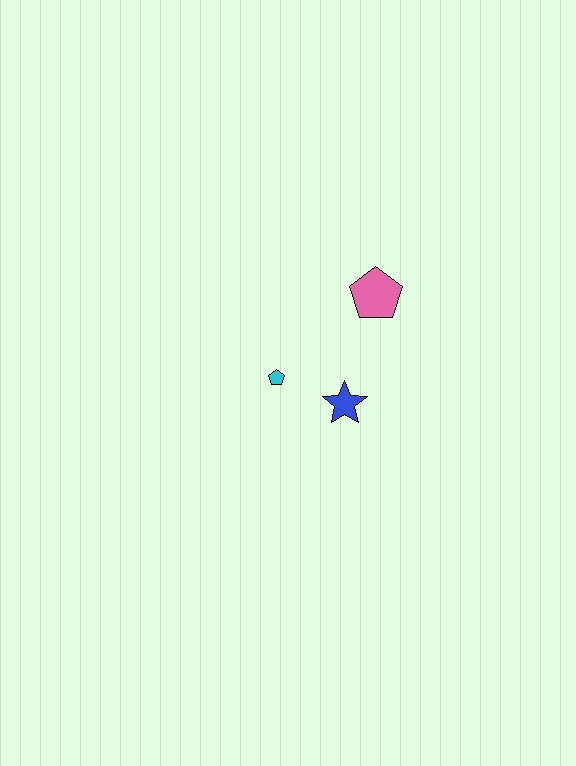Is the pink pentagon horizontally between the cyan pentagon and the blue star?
No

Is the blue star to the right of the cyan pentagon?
Yes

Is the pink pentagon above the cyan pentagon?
Yes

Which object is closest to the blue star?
The cyan pentagon is closest to the blue star.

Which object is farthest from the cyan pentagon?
The pink pentagon is farthest from the cyan pentagon.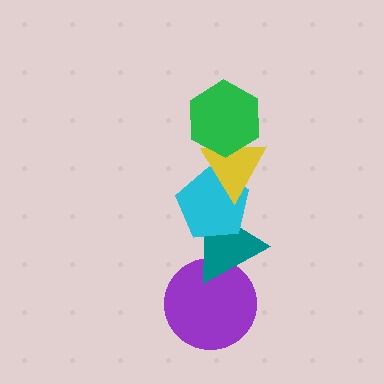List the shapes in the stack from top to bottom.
From top to bottom: the green hexagon, the yellow triangle, the cyan pentagon, the teal triangle, the purple circle.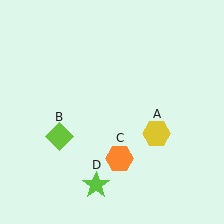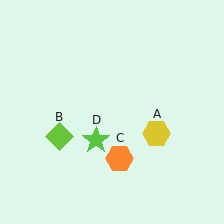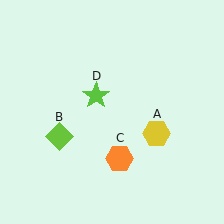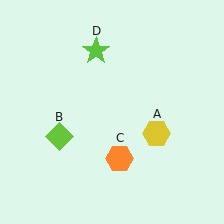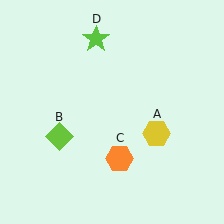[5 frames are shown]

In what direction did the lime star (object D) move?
The lime star (object D) moved up.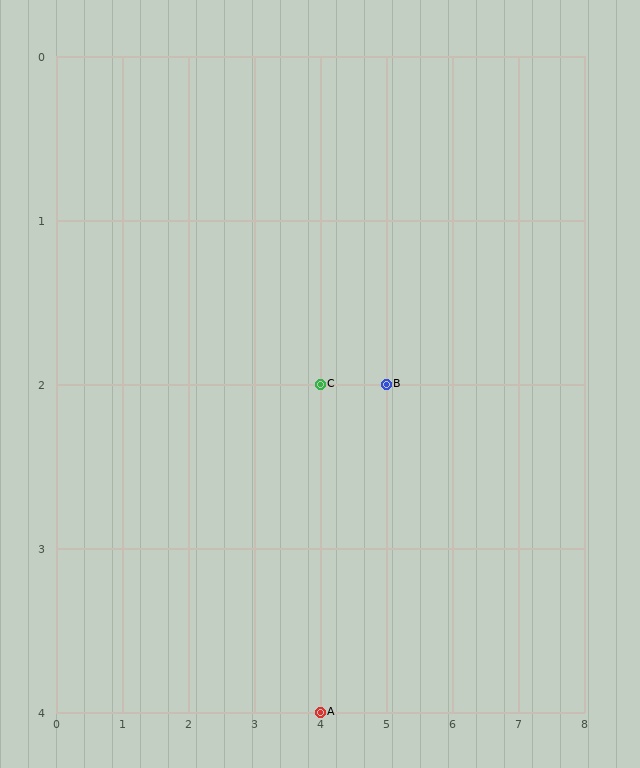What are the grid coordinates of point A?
Point A is at grid coordinates (4, 4).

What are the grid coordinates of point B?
Point B is at grid coordinates (5, 2).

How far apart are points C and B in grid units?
Points C and B are 1 column apart.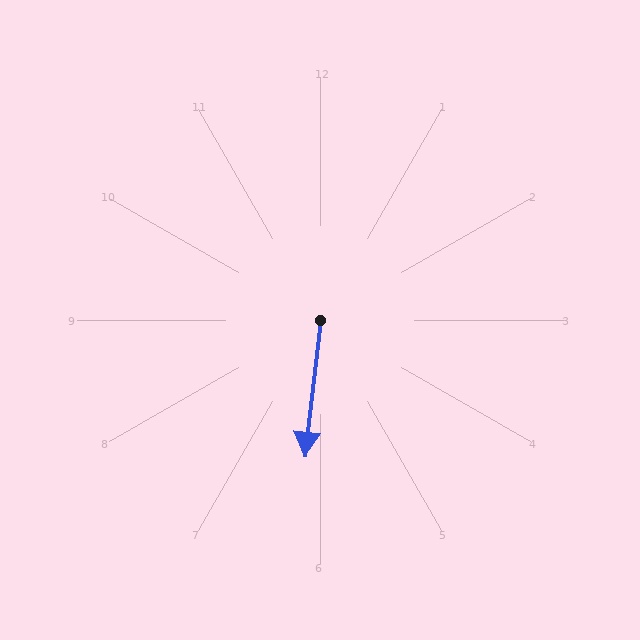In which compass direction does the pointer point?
South.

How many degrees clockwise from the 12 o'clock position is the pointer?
Approximately 187 degrees.